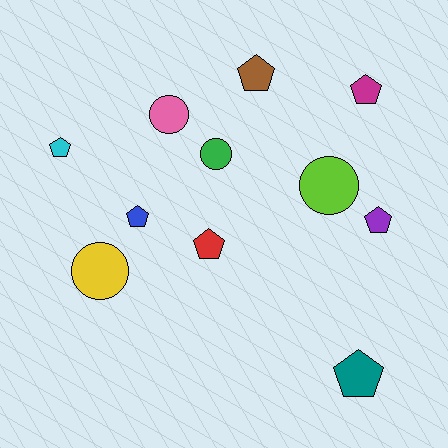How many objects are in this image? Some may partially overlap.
There are 11 objects.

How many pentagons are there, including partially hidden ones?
There are 7 pentagons.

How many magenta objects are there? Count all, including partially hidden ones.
There is 1 magenta object.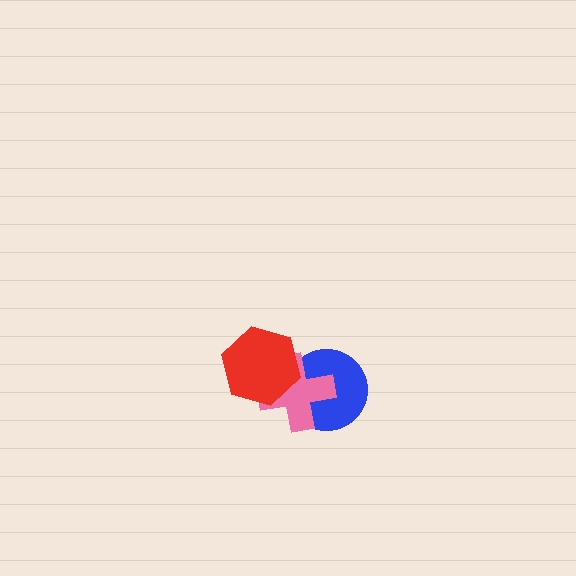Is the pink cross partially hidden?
Yes, it is partially covered by another shape.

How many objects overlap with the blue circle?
2 objects overlap with the blue circle.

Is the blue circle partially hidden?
Yes, it is partially covered by another shape.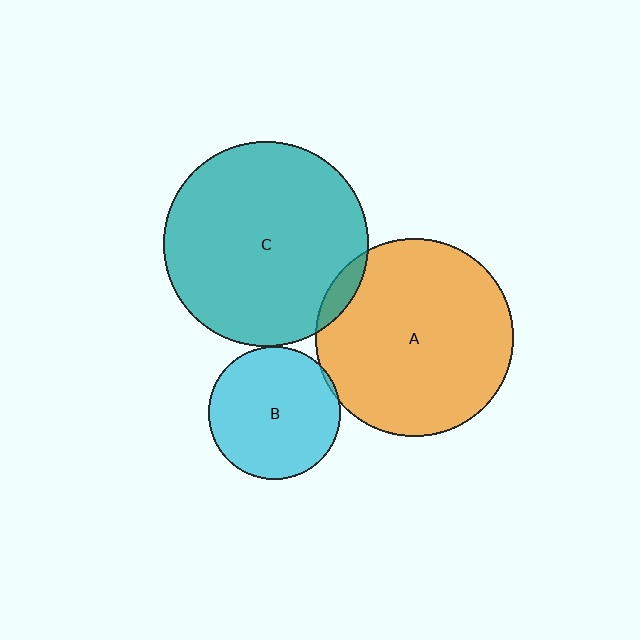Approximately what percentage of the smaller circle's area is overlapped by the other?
Approximately 5%.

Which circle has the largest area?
Circle C (teal).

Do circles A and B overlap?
Yes.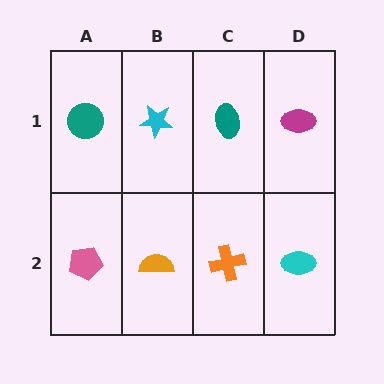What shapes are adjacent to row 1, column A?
A pink pentagon (row 2, column A), a cyan star (row 1, column B).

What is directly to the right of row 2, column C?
A cyan ellipse.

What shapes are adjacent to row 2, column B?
A cyan star (row 1, column B), a pink pentagon (row 2, column A), an orange cross (row 2, column C).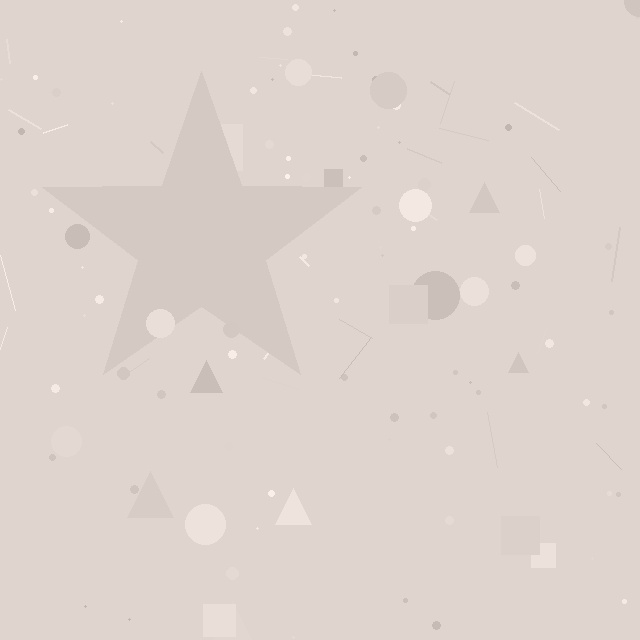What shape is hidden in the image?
A star is hidden in the image.